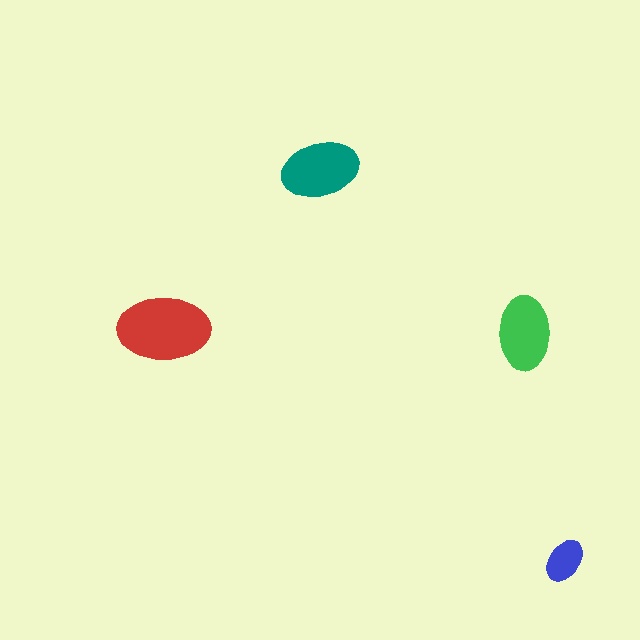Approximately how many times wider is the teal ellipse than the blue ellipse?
About 2 times wider.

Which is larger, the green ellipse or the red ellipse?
The red one.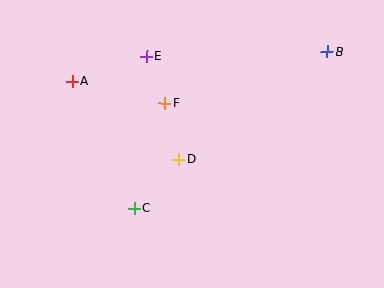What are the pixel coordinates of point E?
Point E is at (147, 56).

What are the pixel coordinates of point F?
Point F is at (164, 103).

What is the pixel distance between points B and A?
The distance between B and A is 257 pixels.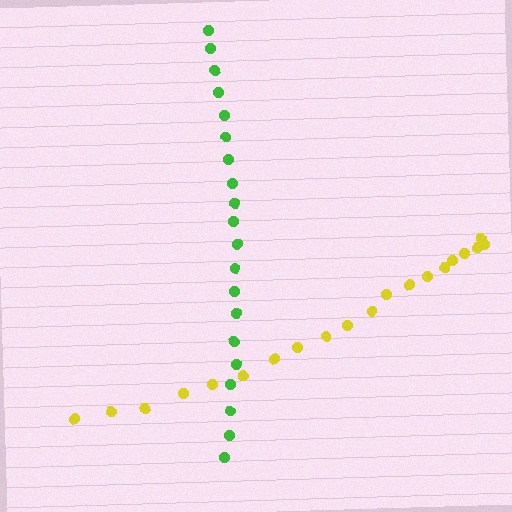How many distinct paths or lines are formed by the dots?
There are 2 distinct paths.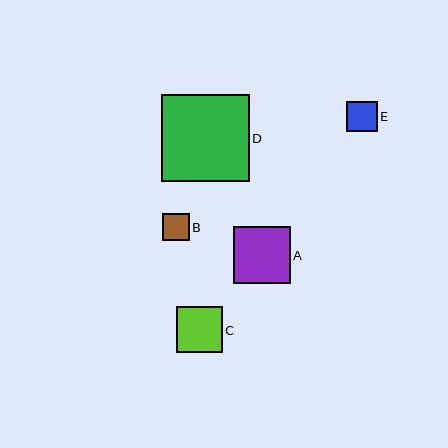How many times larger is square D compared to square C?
Square D is approximately 1.9 times the size of square C.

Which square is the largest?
Square D is the largest with a size of approximately 88 pixels.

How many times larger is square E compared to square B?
Square E is approximately 1.1 times the size of square B.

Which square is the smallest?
Square B is the smallest with a size of approximately 27 pixels.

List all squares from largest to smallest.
From largest to smallest: D, A, C, E, B.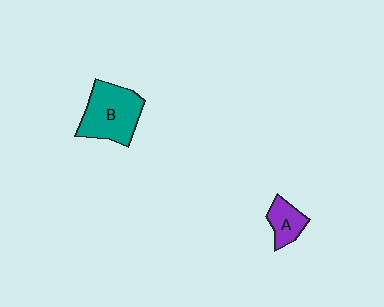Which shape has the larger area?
Shape B (teal).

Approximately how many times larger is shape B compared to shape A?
Approximately 2.2 times.